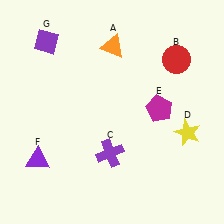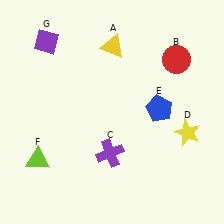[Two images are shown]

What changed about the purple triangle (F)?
In Image 1, F is purple. In Image 2, it changed to lime.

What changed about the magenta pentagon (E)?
In Image 1, E is magenta. In Image 2, it changed to blue.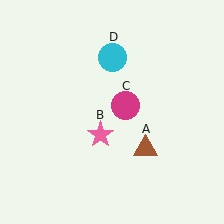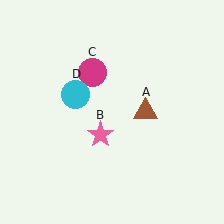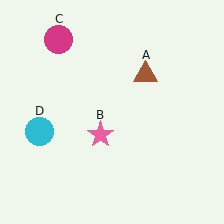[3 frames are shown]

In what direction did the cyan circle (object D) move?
The cyan circle (object D) moved down and to the left.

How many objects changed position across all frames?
3 objects changed position: brown triangle (object A), magenta circle (object C), cyan circle (object D).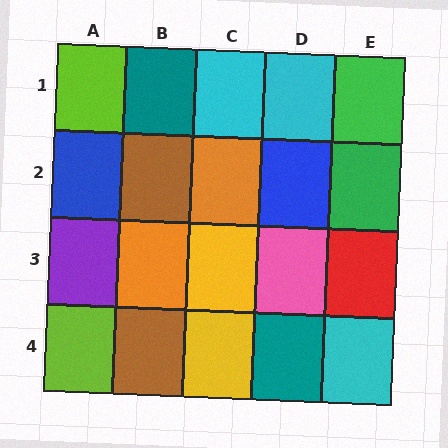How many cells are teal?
2 cells are teal.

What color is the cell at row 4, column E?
Cyan.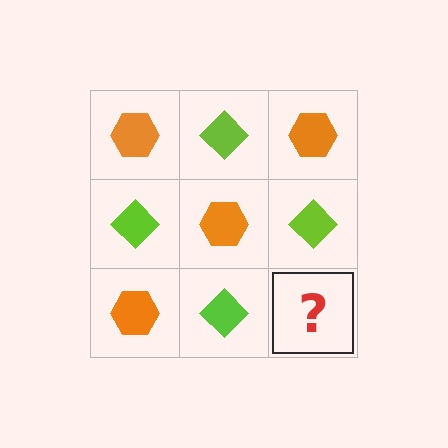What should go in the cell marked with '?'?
The missing cell should contain an orange hexagon.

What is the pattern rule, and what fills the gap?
The rule is that it alternates orange hexagon and lime diamond in a checkerboard pattern. The gap should be filled with an orange hexagon.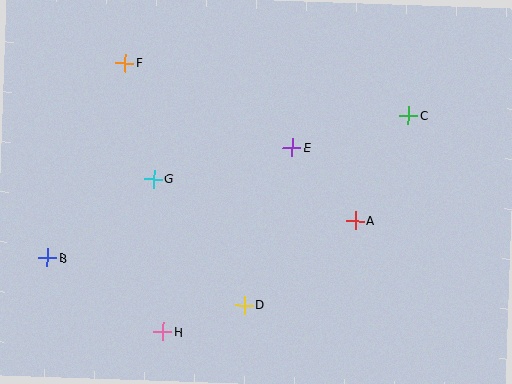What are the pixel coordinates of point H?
Point H is at (163, 332).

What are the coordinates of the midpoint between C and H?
The midpoint between C and H is at (286, 224).